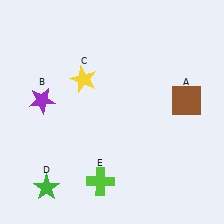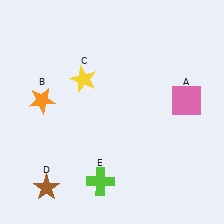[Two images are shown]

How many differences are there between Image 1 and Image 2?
There are 3 differences between the two images.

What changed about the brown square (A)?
In Image 1, A is brown. In Image 2, it changed to pink.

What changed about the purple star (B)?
In Image 1, B is purple. In Image 2, it changed to orange.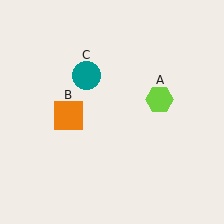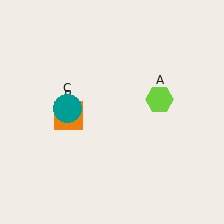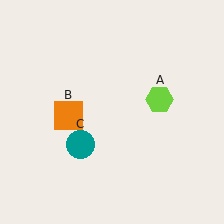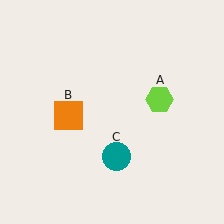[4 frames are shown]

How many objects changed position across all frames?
1 object changed position: teal circle (object C).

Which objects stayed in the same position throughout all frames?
Lime hexagon (object A) and orange square (object B) remained stationary.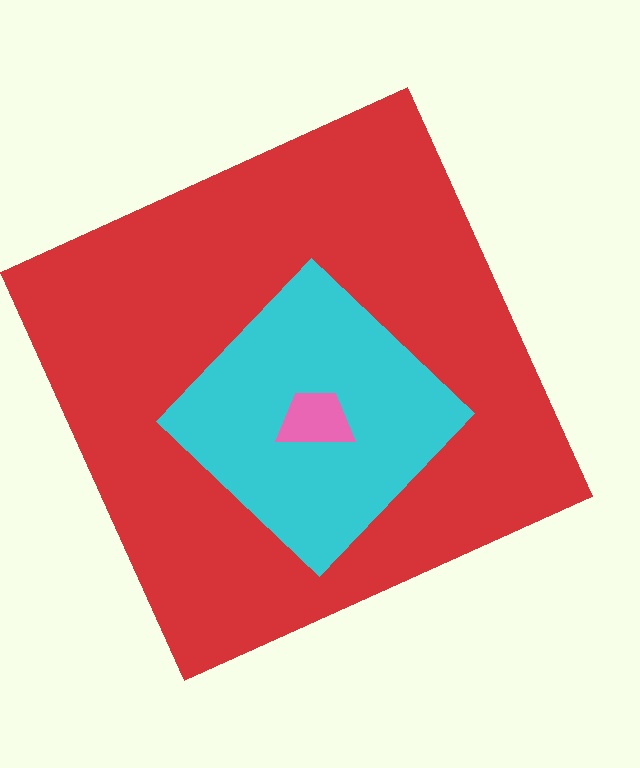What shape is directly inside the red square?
The cyan diamond.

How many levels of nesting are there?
3.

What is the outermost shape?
The red square.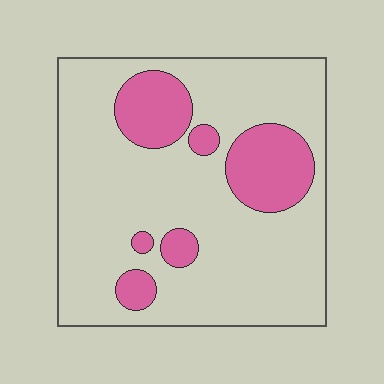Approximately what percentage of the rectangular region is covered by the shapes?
Approximately 20%.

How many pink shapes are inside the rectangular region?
6.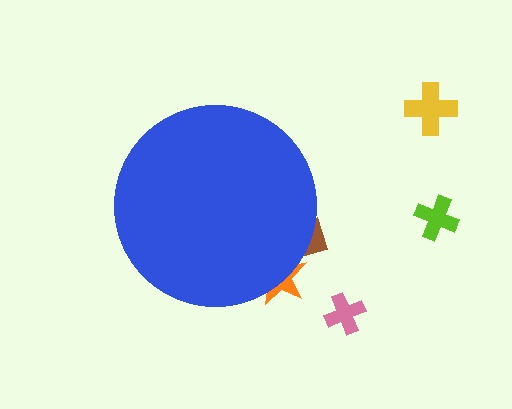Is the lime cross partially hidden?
No, the lime cross is fully visible.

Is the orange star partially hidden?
Yes, the orange star is partially hidden behind the blue circle.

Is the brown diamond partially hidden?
Yes, the brown diamond is partially hidden behind the blue circle.